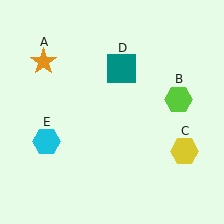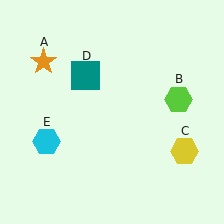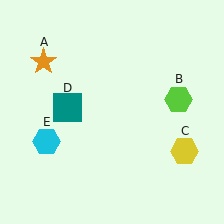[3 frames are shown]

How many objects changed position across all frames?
1 object changed position: teal square (object D).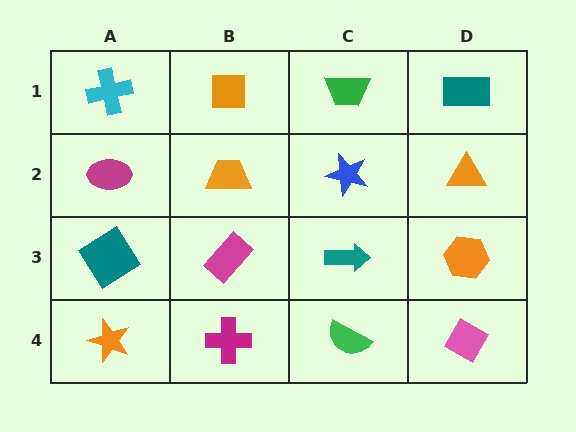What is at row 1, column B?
An orange square.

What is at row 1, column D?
A teal rectangle.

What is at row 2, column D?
An orange triangle.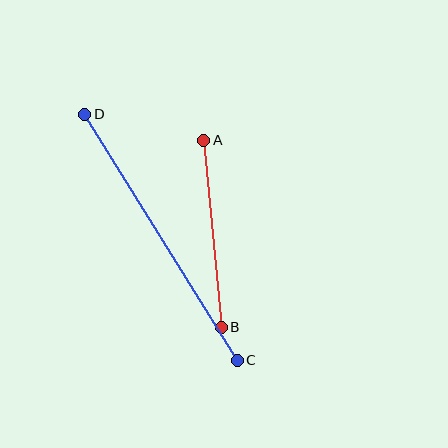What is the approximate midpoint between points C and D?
The midpoint is at approximately (161, 237) pixels.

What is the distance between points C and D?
The distance is approximately 290 pixels.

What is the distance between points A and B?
The distance is approximately 188 pixels.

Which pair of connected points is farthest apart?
Points C and D are farthest apart.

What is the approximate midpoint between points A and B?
The midpoint is at approximately (213, 234) pixels.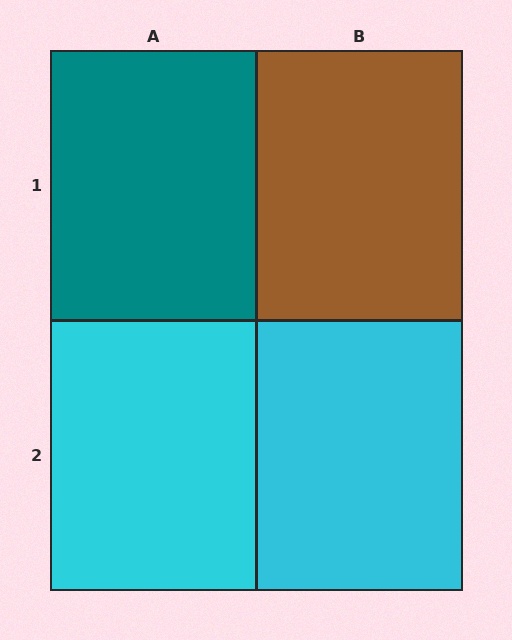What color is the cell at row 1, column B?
Brown.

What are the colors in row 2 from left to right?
Cyan, cyan.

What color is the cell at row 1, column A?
Teal.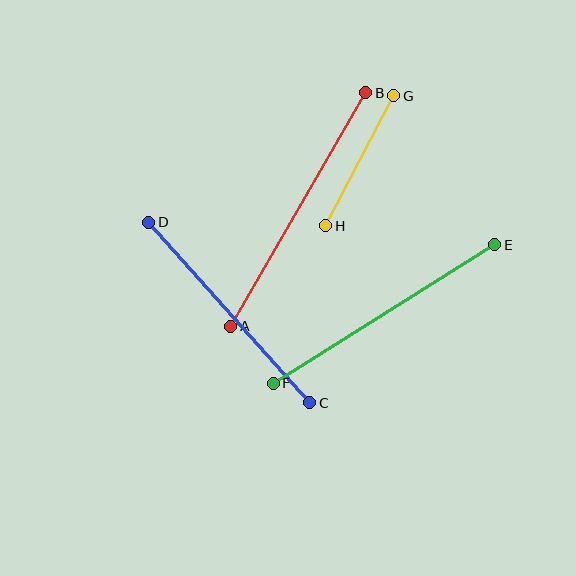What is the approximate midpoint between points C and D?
The midpoint is at approximately (229, 313) pixels.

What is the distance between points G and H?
The distance is approximately 147 pixels.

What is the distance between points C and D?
The distance is approximately 242 pixels.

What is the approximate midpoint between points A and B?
The midpoint is at approximately (298, 209) pixels.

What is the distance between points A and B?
The distance is approximately 270 pixels.